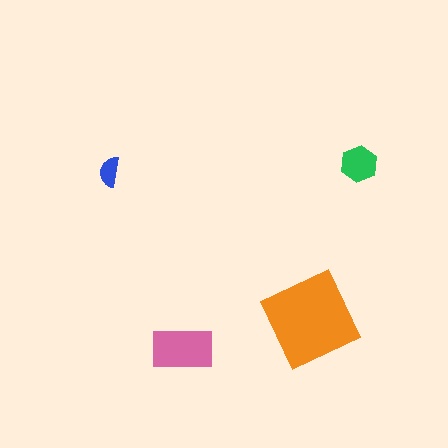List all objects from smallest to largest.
The blue semicircle, the green hexagon, the pink rectangle, the orange diamond.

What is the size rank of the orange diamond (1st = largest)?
1st.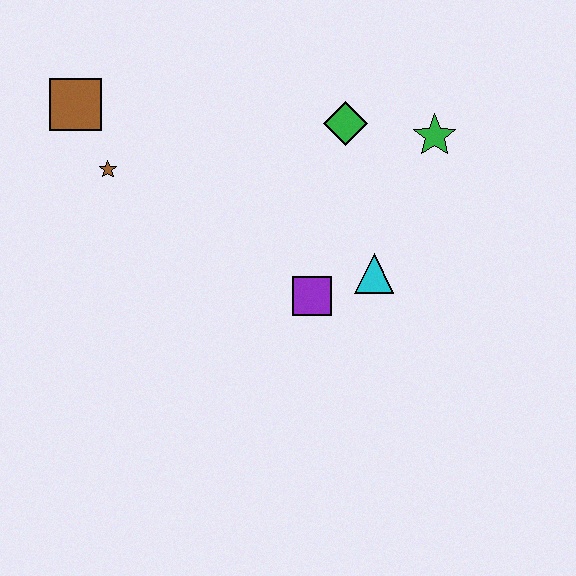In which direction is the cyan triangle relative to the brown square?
The cyan triangle is to the right of the brown square.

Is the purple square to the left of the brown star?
No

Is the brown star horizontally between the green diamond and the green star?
No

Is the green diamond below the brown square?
Yes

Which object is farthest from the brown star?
The green star is farthest from the brown star.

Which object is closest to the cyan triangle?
The purple square is closest to the cyan triangle.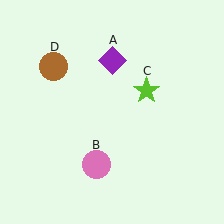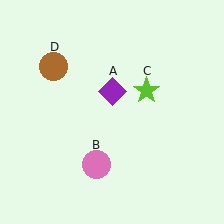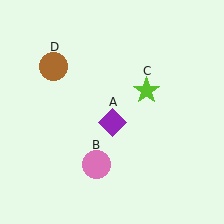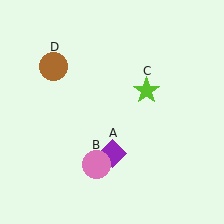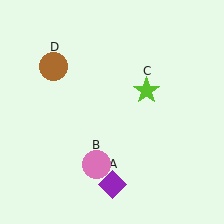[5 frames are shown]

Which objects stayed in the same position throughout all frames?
Pink circle (object B) and lime star (object C) and brown circle (object D) remained stationary.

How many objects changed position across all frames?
1 object changed position: purple diamond (object A).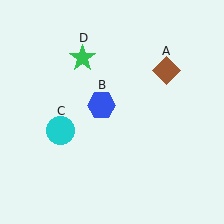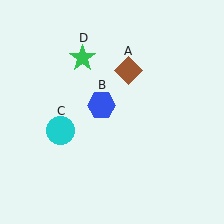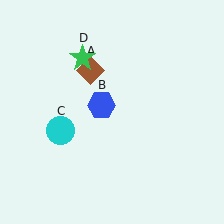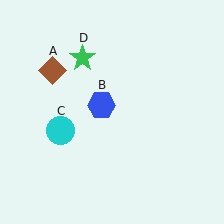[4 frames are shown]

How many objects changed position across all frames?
1 object changed position: brown diamond (object A).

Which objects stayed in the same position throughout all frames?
Blue hexagon (object B) and cyan circle (object C) and green star (object D) remained stationary.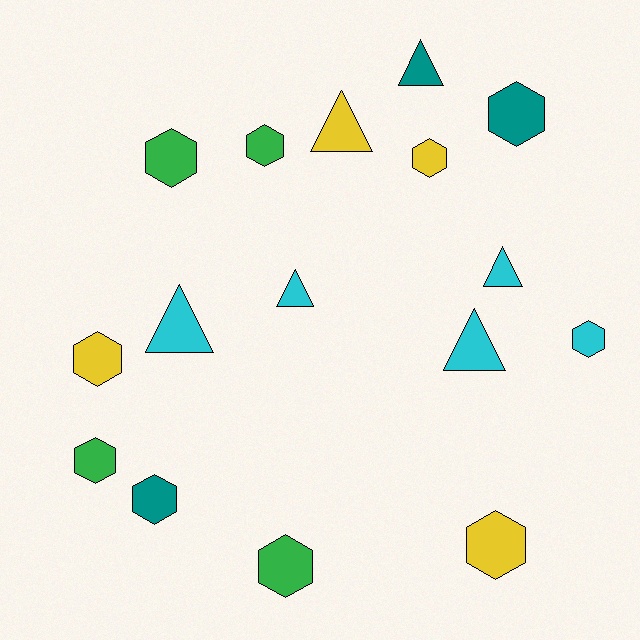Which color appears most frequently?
Cyan, with 5 objects.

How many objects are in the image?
There are 16 objects.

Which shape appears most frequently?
Hexagon, with 10 objects.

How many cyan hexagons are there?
There is 1 cyan hexagon.